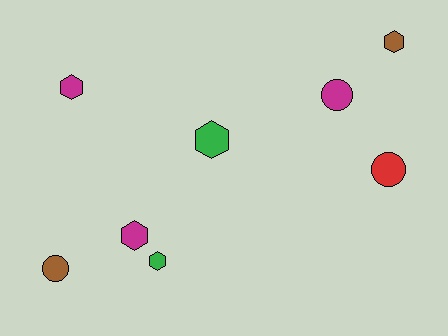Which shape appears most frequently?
Hexagon, with 5 objects.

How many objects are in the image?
There are 8 objects.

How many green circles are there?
There are no green circles.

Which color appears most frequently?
Magenta, with 3 objects.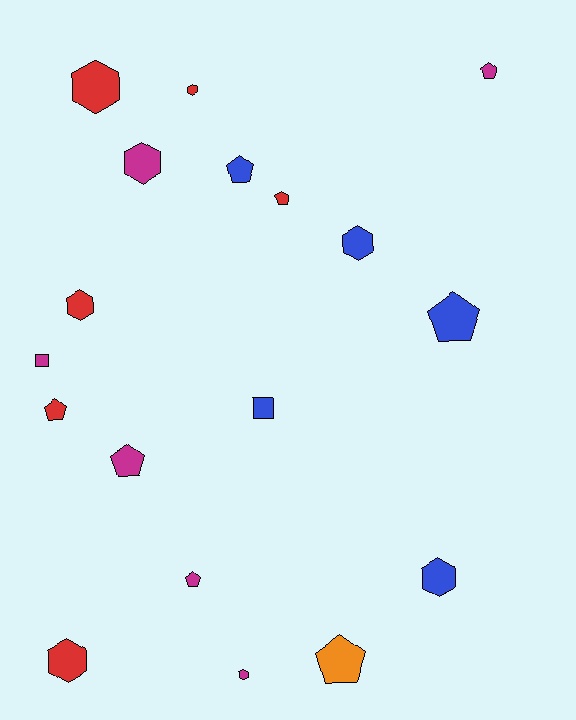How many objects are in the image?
There are 18 objects.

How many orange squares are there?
There are no orange squares.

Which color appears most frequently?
Magenta, with 6 objects.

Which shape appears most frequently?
Hexagon, with 8 objects.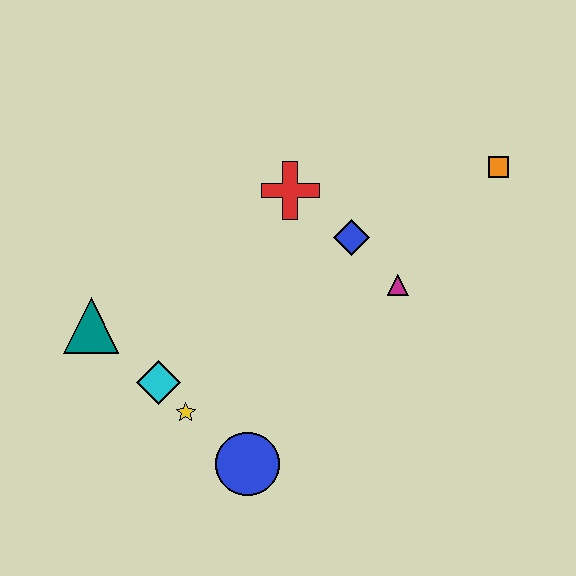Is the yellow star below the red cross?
Yes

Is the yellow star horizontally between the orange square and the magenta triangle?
No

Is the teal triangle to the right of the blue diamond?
No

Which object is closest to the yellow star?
The cyan diamond is closest to the yellow star.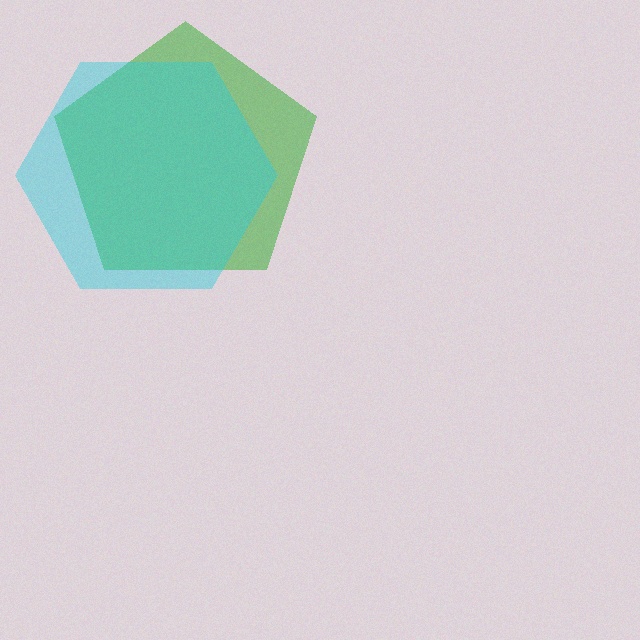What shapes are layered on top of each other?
The layered shapes are: a green pentagon, a cyan hexagon.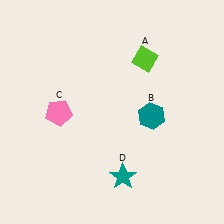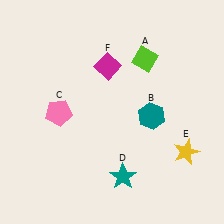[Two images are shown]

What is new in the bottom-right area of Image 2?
A yellow star (E) was added in the bottom-right area of Image 2.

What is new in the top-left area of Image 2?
A magenta diamond (F) was added in the top-left area of Image 2.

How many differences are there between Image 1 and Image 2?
There are 2 differences between the two images.